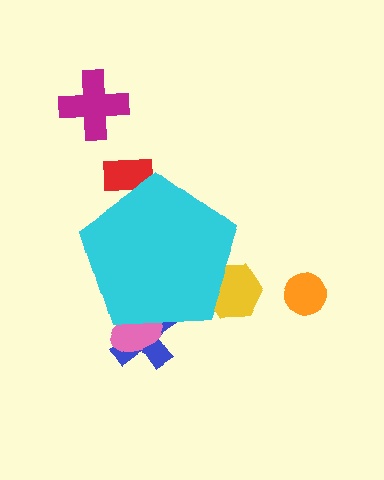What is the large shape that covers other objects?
A cyan pentagon.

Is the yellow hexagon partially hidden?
Yes, the yellow hexagon is partially hidden behind the cyan pentagon.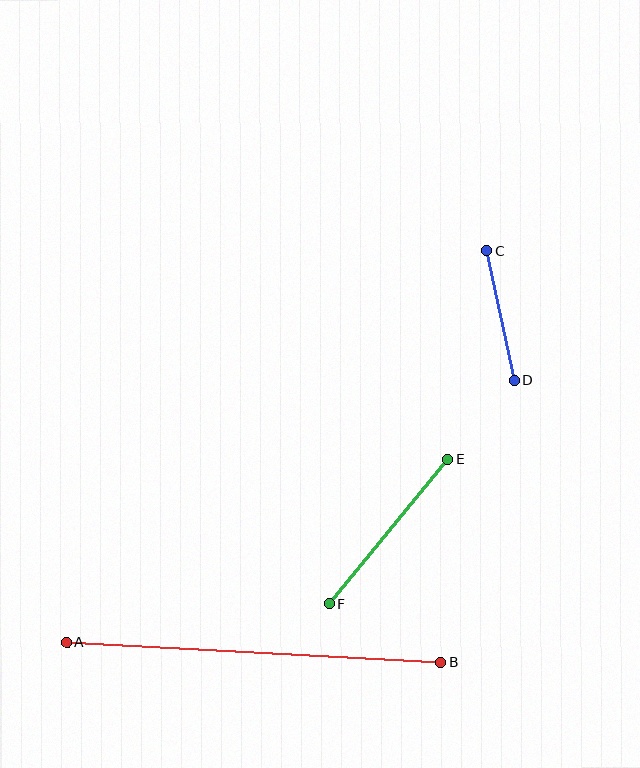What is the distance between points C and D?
The distance is approximately 133 pixels.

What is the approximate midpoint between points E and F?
The midpoint is at approximately (389, 531) pixels.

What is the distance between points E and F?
The distance is approximately 187 pixels.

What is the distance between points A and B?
The distance is approximately 374 pixels.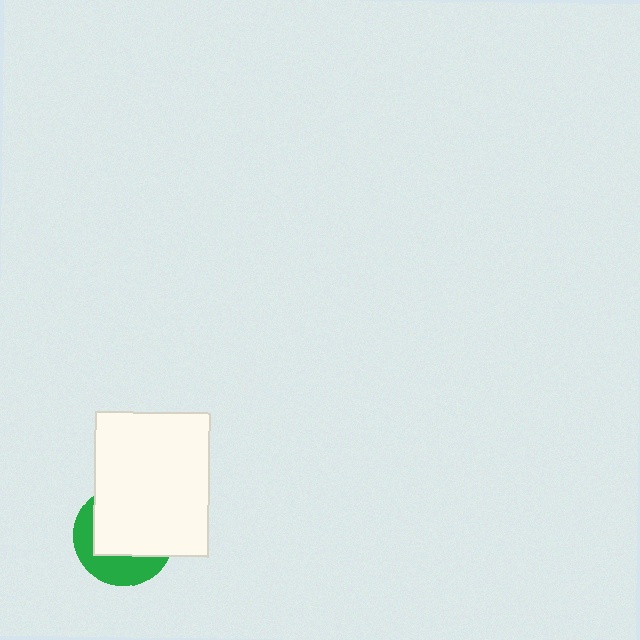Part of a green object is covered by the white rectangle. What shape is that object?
It is a circle.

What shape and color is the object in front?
The object in front is a white rectangle.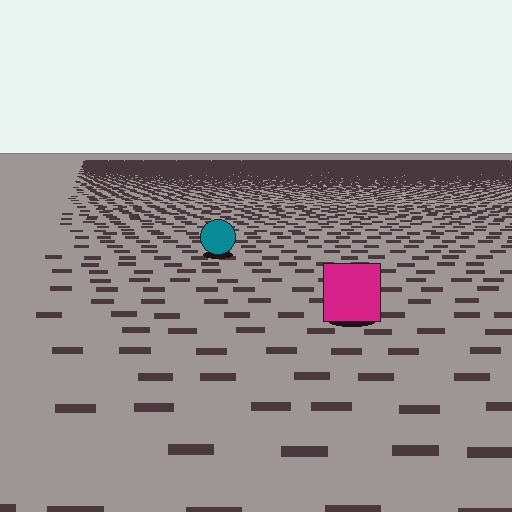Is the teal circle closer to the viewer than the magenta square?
No. The magenta square is closer — you can tell from the texture gradient: the ground texture is coarser near it.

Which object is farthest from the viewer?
The teal circle is farthest from the viewer. It appears smaller and the ground texture around it is denser.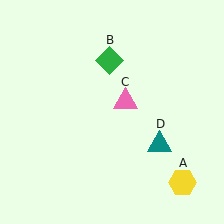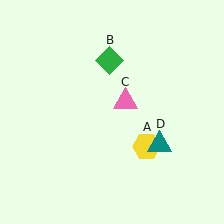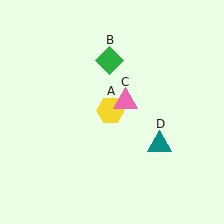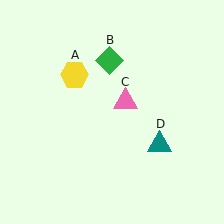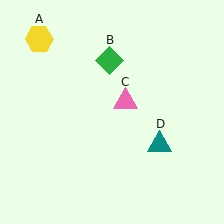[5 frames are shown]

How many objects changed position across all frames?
1 object changed position: yellow hexagon (object A).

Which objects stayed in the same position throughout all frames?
Green diamond (object B) and pink triangle (object C) and teal triangle (object D) remained stationary.